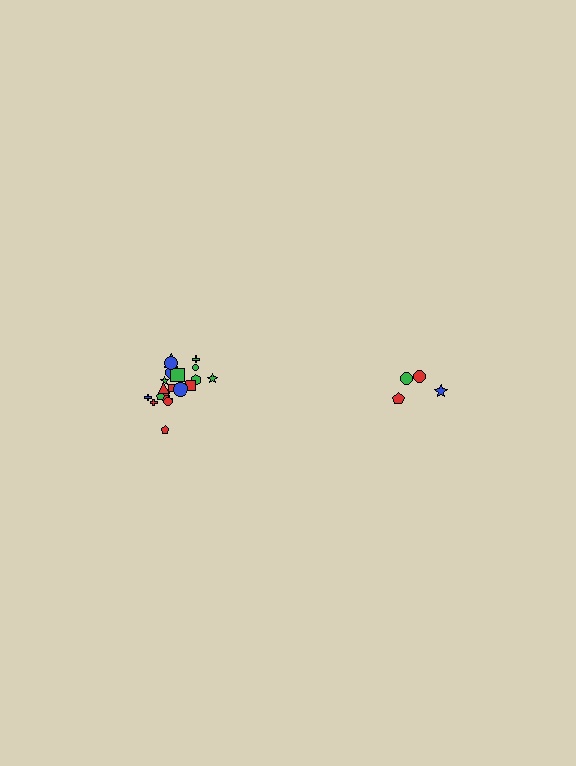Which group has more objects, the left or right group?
The left group.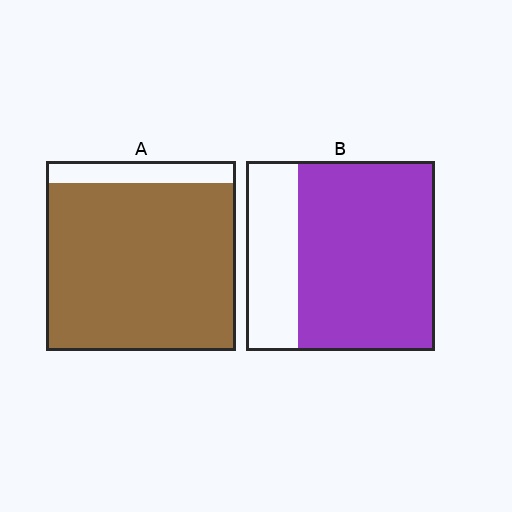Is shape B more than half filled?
Yes.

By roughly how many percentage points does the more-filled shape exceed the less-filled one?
By roughly 15 percentage points (A over B).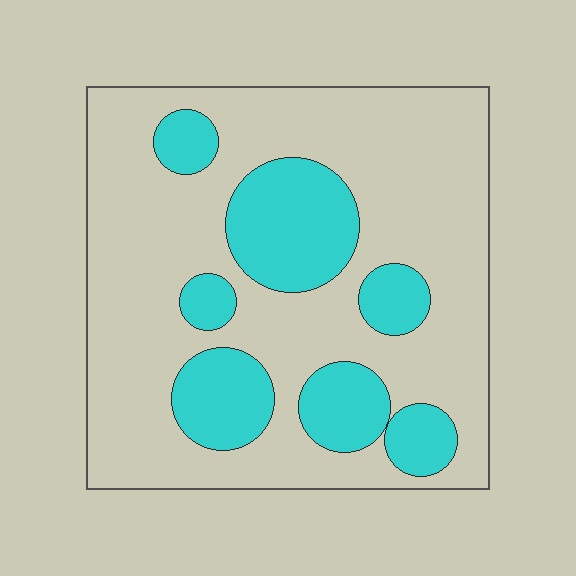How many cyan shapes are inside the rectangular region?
7.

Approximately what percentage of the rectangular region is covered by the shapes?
Approximately 25%.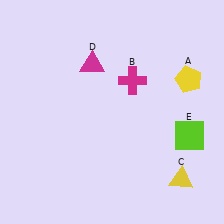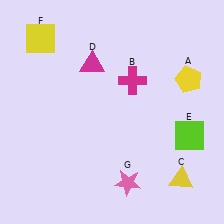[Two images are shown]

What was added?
A yellow square (F), a pink star (G) were added in Image 2.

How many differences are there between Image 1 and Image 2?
There are 2 differences between the two images.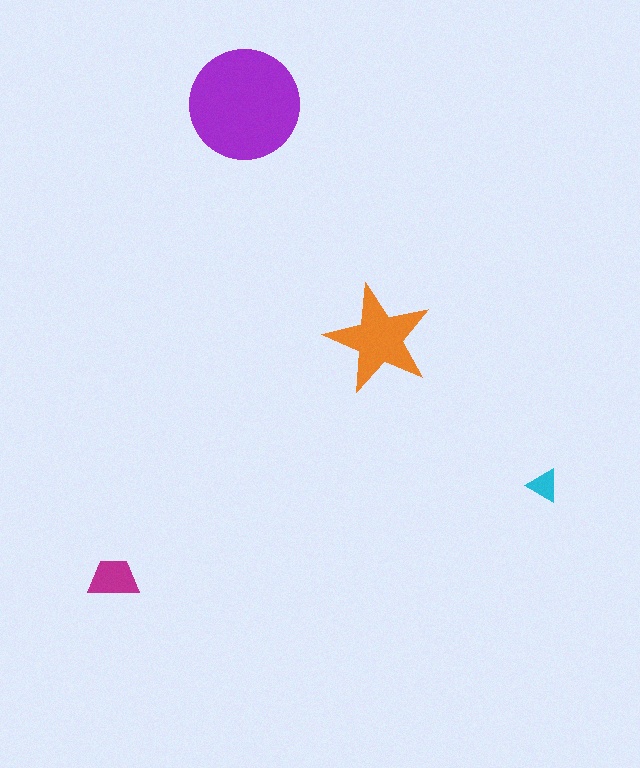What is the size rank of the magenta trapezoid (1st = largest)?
3rd.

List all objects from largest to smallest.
The purple circle, the orange star, the magenta trapezoid, the cyan triangle.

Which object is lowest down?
The magenta trapezoid is bottommost.